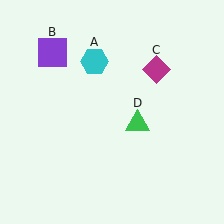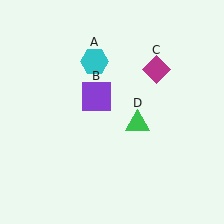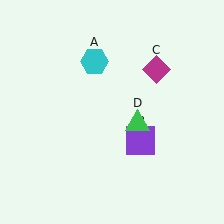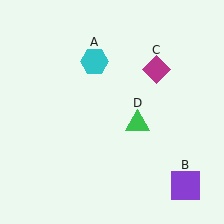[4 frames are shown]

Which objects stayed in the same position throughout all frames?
Cyan hexagon (object A) and magenta diamond (object C) and green triangle (object D) remained stationary.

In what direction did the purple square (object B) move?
The purple square (object B) moved down and to the right.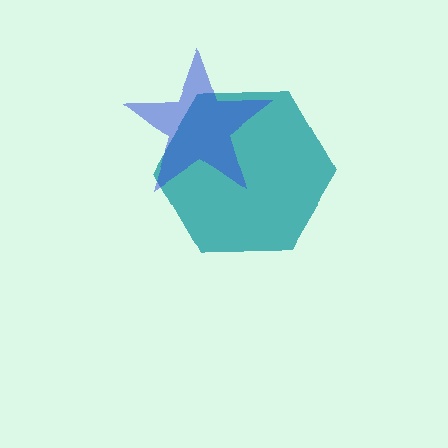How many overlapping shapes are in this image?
There are 2 overlapping shapes in the image.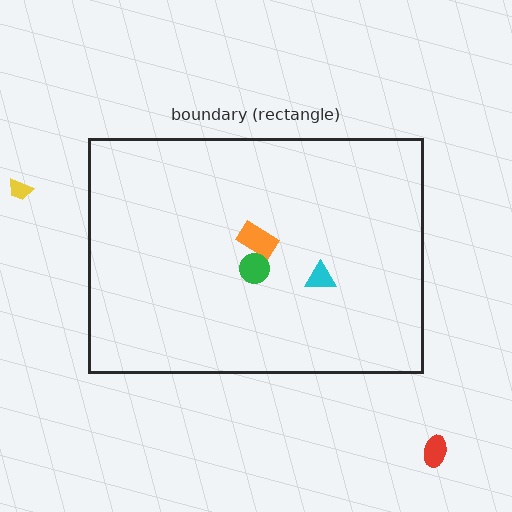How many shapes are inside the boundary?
3 inside, 2 outside.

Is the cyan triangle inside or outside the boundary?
Inside.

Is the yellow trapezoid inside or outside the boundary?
Outside.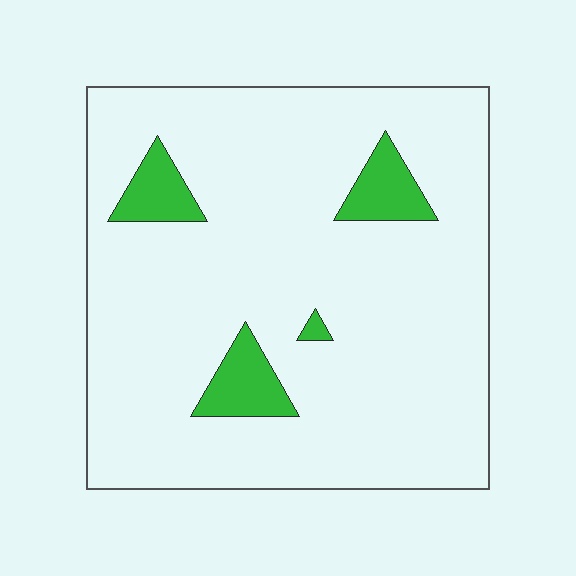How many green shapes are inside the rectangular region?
4.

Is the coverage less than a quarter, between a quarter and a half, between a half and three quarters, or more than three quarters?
Less than a quarter.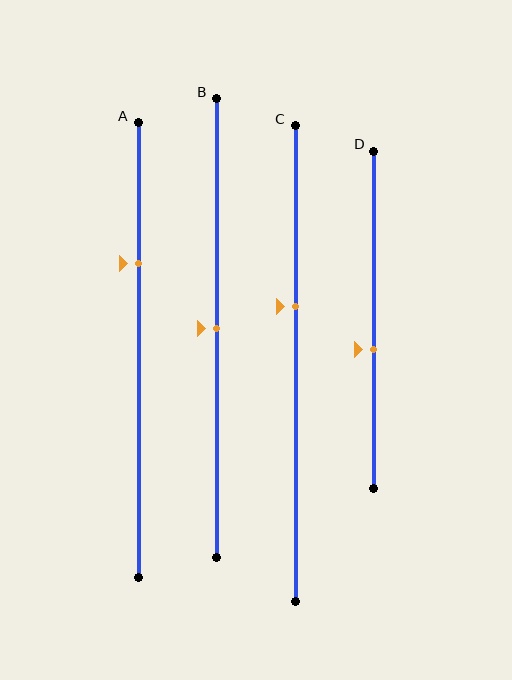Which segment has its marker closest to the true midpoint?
Segment B has its marker closest to the true midpoint.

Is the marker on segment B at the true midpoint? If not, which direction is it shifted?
Yes, the marker on segment B is at the true midpoint.